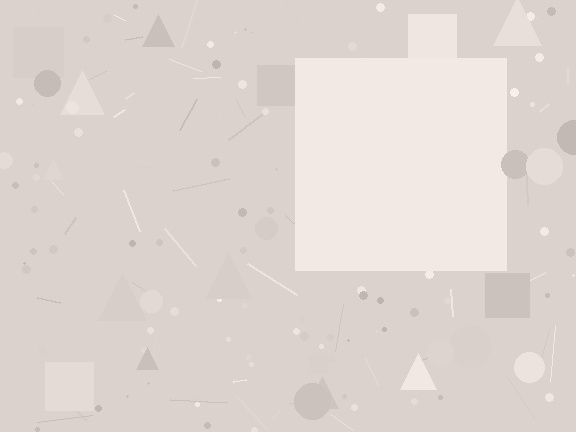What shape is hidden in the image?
A square is hidden in the image.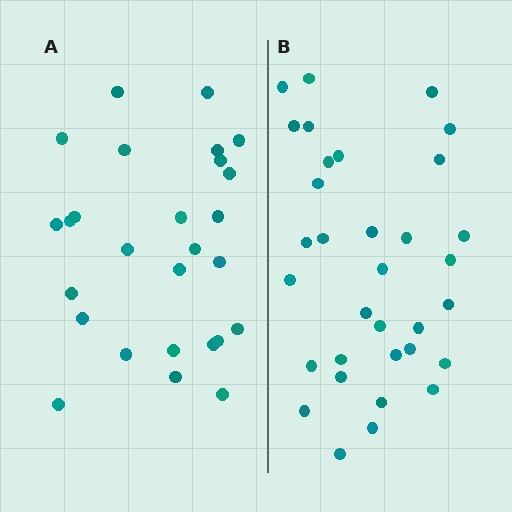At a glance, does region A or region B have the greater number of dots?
Region B (the right region) has more dots.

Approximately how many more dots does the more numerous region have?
Region B has about 6 more dots than region A.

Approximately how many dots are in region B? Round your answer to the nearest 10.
About 30 dots. (The exact count is 33, which rounds to 30.)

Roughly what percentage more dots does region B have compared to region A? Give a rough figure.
About 20% more.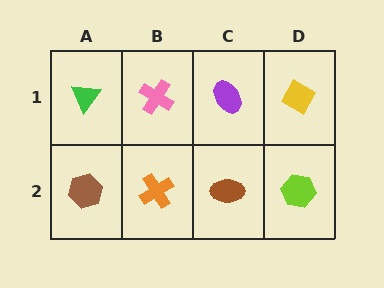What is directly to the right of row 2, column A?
An orange cross.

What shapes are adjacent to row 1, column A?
A brown hexagon (row 2, column A), a pink cross (row 1, column B).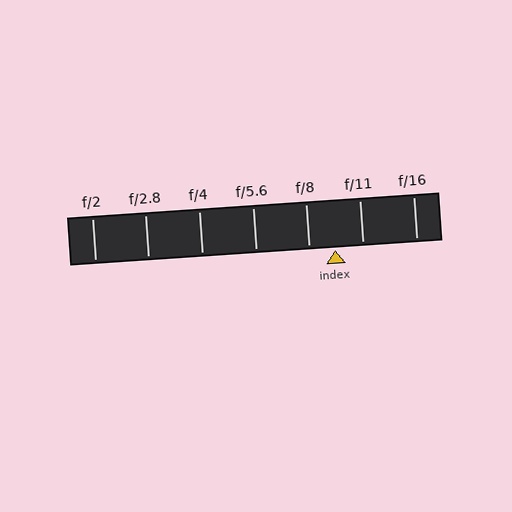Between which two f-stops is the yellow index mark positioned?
The index mark is between f/8 and f/11.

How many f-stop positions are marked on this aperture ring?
There are 7 f-stop positions marked.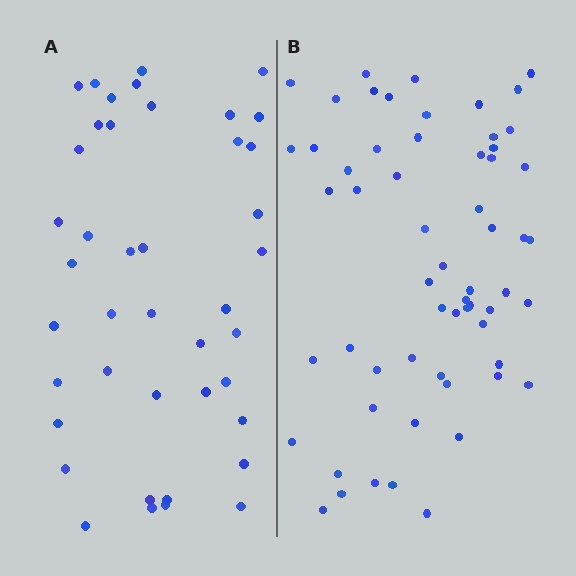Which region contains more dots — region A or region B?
Region B (the right region) has more dots.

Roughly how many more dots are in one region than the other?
Region B has approximately 20 more dots than region A.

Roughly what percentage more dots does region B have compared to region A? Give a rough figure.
About 45% more.